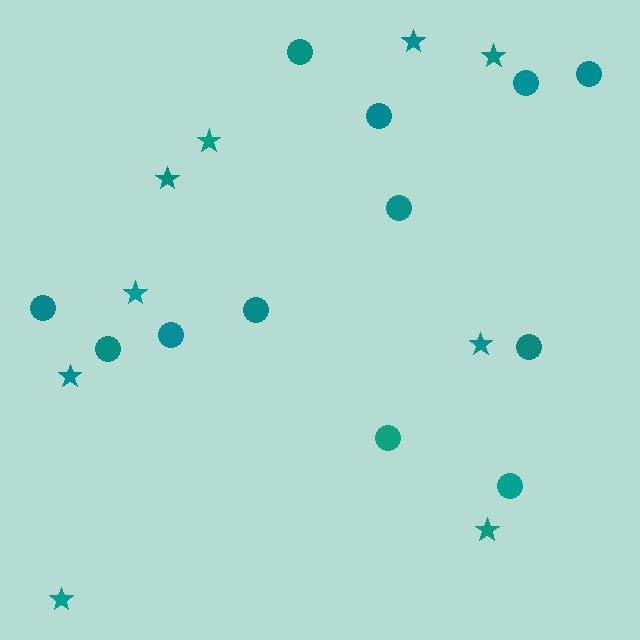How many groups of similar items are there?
There are 2 groups: one group of stars (9) and one group of circles (12).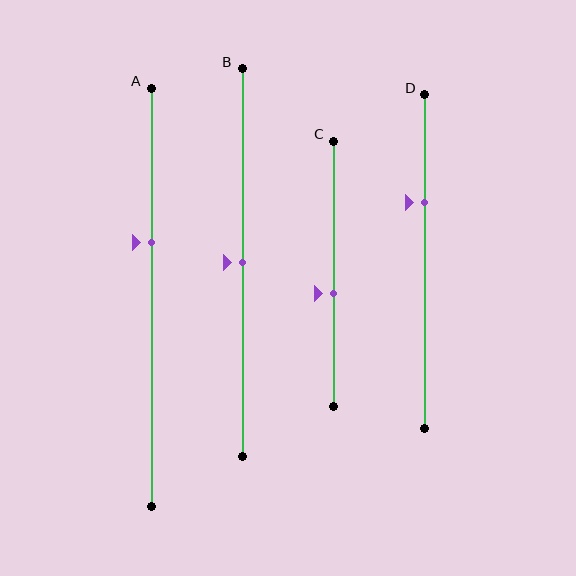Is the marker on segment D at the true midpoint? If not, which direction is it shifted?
No, the marker on segment D is shifted upward by about 18% of the segment length.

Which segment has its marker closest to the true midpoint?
Segment B has its marker closest to the true midpoint.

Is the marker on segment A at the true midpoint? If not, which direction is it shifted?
No, the marker on segment A is shifted upward by about 13% of the segment length.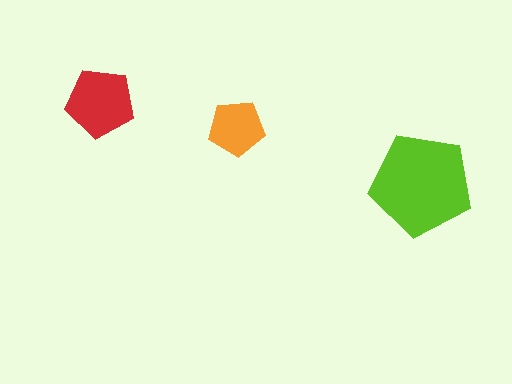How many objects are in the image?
There are 3 objects in the image.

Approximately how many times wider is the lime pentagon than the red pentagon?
About 1.5 times wider.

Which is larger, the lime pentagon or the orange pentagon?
The lime one.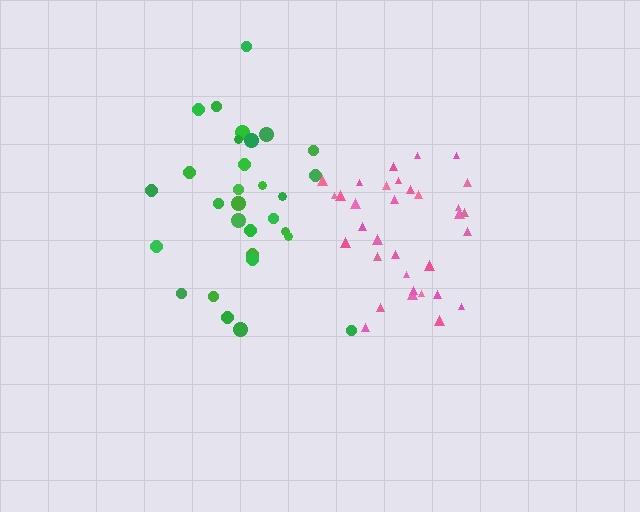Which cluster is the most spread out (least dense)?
Green.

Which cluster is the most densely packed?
Pink.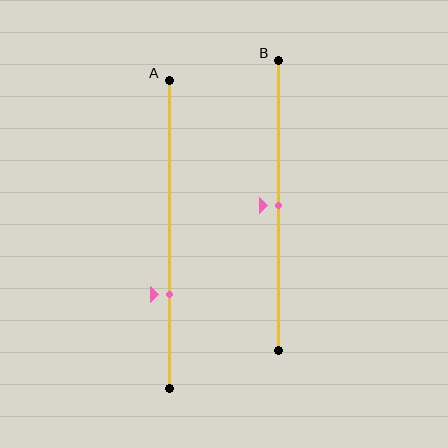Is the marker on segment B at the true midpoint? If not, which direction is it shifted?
Yes, the marker on segment B is at the true midpoint.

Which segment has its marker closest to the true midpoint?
Segment B has its marker closest to the true midpoint.